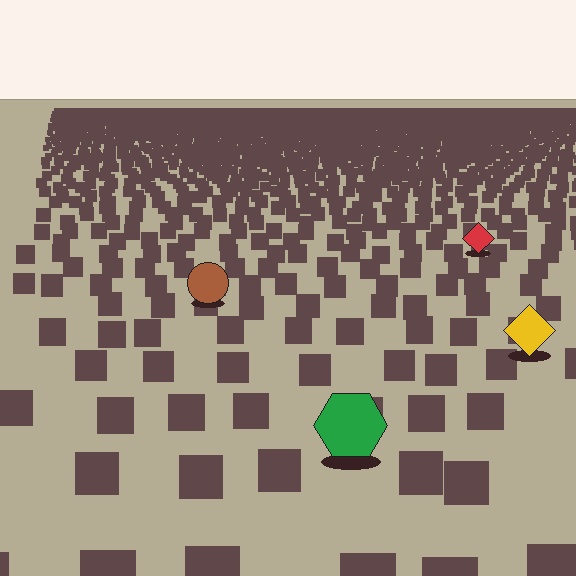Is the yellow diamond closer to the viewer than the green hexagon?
No. The green hexagon is closer — you can tell from the texture gradient: the ground texture is coarser near it.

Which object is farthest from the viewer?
The red diamond is farthest from the viewer. It appears smaller and the ground texture around it is denser.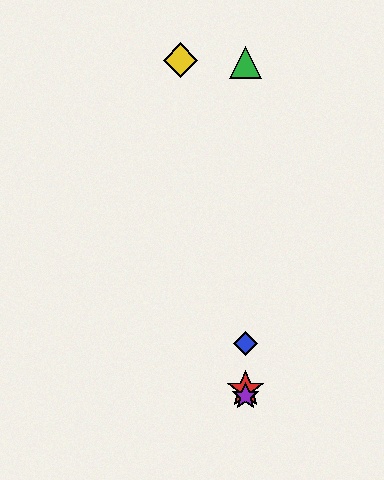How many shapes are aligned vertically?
4 shapes (the red star, the blue diamond, the green triangle, the purple star) are aligned vertically.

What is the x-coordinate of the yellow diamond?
The yellow diamond is at x≈181.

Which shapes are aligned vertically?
The red star, the blue diamond, the green triangle, the purple star are aligned vertically.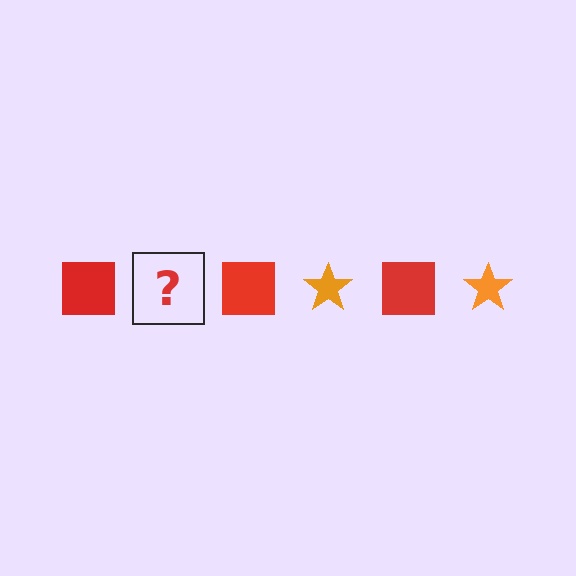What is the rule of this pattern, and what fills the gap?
The rule is that the pattern alternates between red square and orange star. The gap should be filled with an orange star.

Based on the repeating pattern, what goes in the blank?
The blank should be an orange star.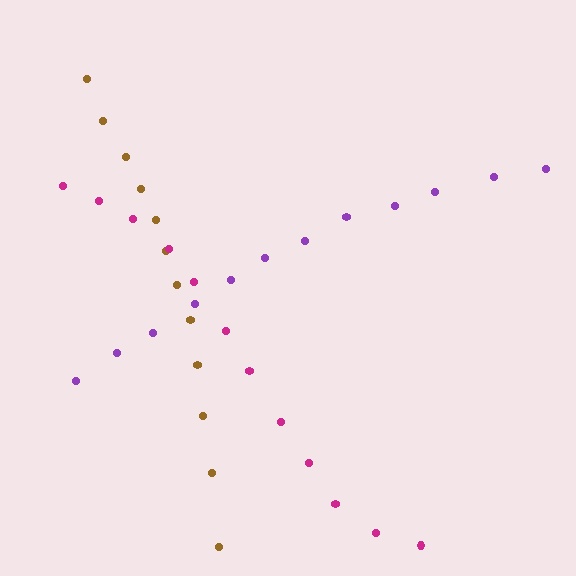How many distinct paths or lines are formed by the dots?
There are 3 distinct paths.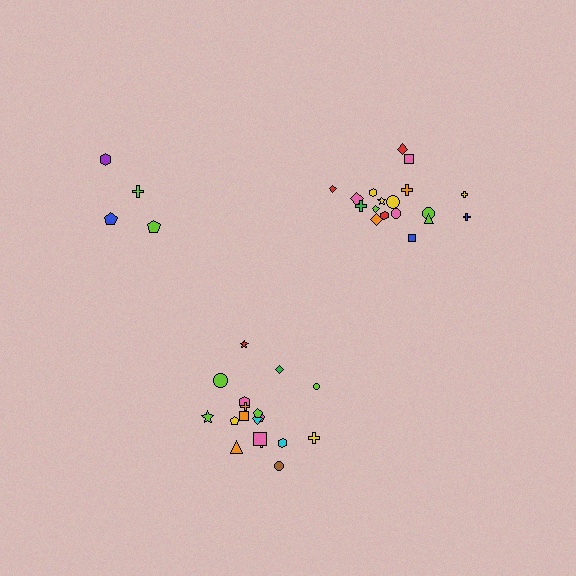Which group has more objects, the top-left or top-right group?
The top-right group.